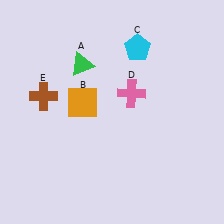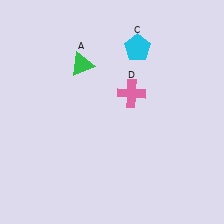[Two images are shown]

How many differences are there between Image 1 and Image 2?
There are 2 differences between the two images.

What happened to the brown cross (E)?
The brown cross (E) was removed in Image 2. It was in the top-left area of Image 1.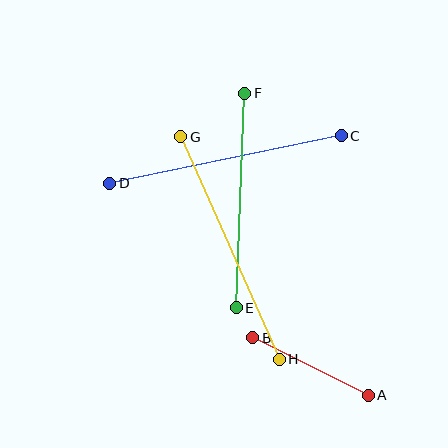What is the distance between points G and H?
The distance is approximately 244 pixels.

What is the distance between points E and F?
The distance is approximately 214 pixels.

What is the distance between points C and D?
The distance is approximately 236 pixels.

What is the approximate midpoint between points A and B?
The midpoint is at approximately (310, 366) pixels.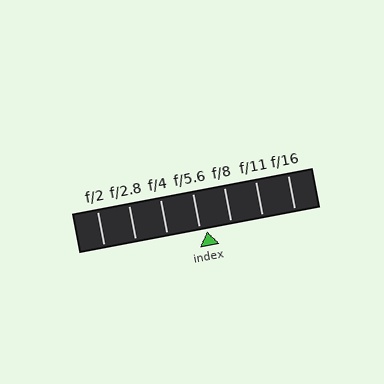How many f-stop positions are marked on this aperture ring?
There are 7 f-stop positions marked.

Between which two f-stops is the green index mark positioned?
The index mark is between f/5.6 and f/8.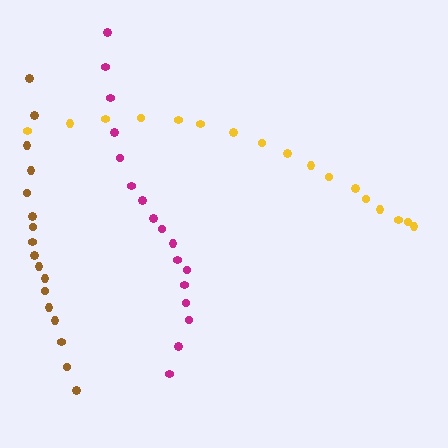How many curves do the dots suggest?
There are 3 distinct paths.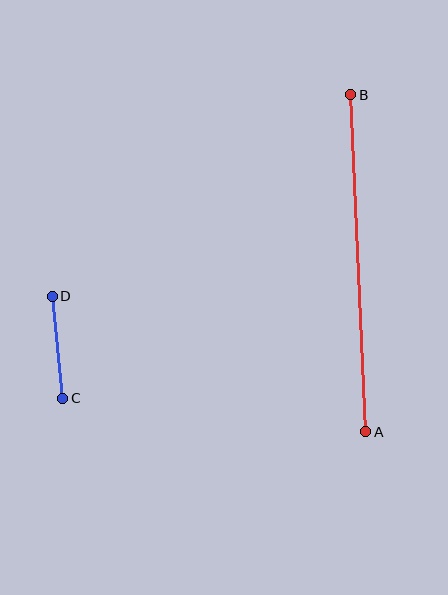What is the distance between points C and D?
The distance is approximately 103 pixels.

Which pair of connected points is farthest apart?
Points A and B are farthest apart.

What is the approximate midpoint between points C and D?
The midpoint is at approximately (57, 347) pixels.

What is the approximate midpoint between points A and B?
The midpoint is at approximately (358, 263) pixels.